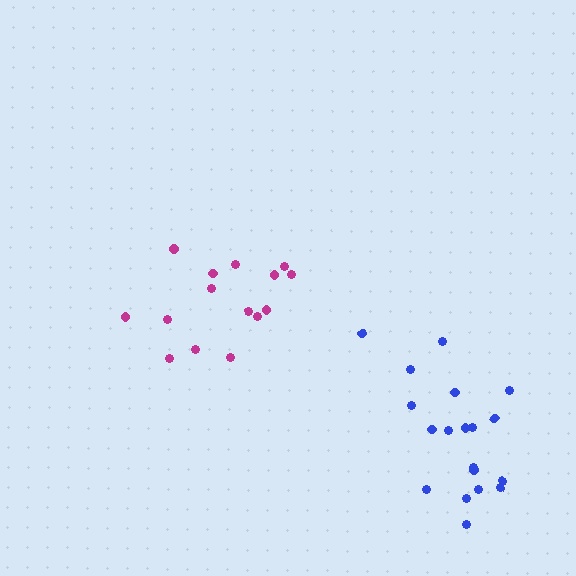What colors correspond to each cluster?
The clusters are colored: magenta, blue.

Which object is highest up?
The magenta cluster is topmost.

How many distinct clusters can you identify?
There are 2 distinct clusters.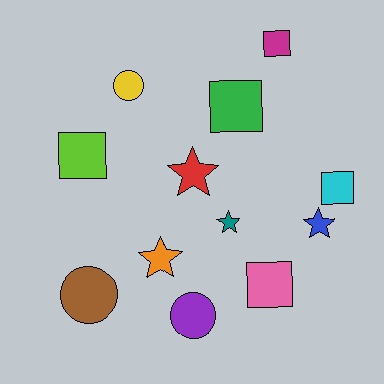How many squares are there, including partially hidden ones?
There are 5 squares.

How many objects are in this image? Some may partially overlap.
There are 12 objects.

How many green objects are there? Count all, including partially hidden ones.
There is 1 green object.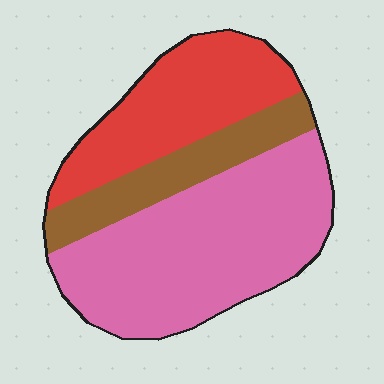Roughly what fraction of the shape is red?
Red takes up about one third (1/3) of the shape.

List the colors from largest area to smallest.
From largest to smallest: pink, red, brown.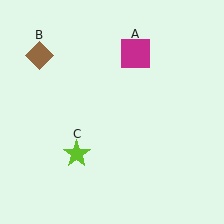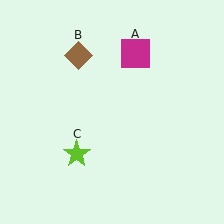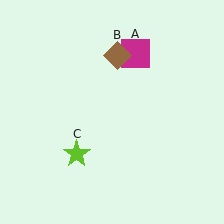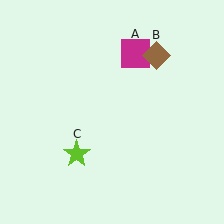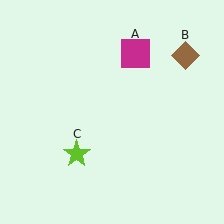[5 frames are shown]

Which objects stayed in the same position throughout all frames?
Magenta square (object A) and lime star (object C) remained stationary.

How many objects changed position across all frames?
1 object changed position: brown diamond (object B).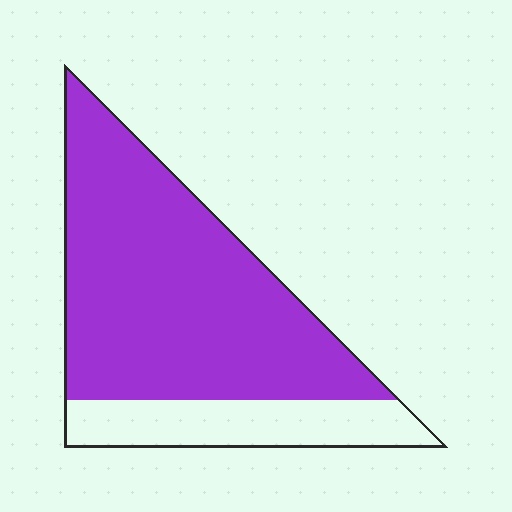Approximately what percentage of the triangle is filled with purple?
Approximately 75%.